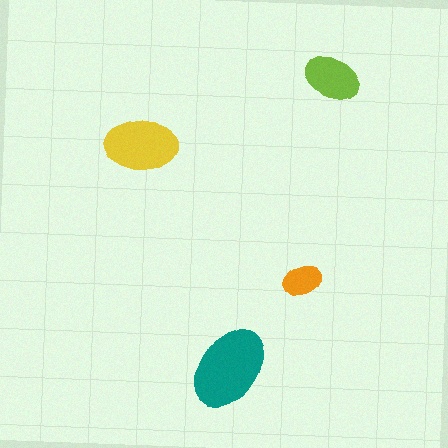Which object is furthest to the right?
The lime ellipse is rightmost.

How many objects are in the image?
There are 4 objects in the image.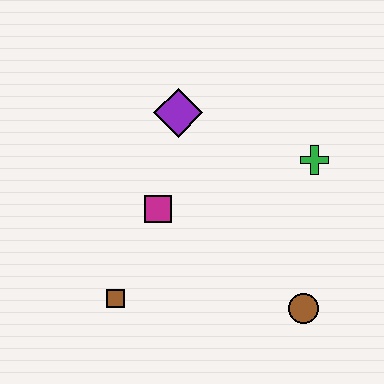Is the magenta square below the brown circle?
No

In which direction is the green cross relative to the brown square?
The green cross is to the right of the brown square.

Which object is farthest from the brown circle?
The purple diamond is farthest from the brown circle.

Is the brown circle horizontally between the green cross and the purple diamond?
Yes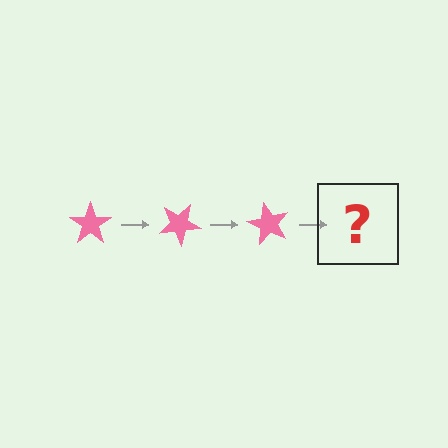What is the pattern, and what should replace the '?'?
The pattern is that the star rotates 30 degrees each step. The '?' should be a pink star rotated 90 degrees.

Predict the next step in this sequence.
The next step is a pink star rotated 90 degrees.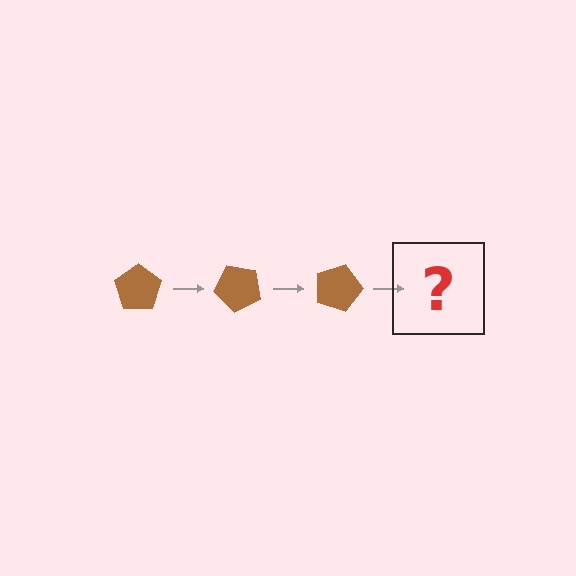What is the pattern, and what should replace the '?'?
The pattern is that the pentagon rotates 45 degrees each step. The '?' should be a brown pentagon rotated 135 degrees.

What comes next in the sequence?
The next element should be a brown pentagon rotated 135 degrees.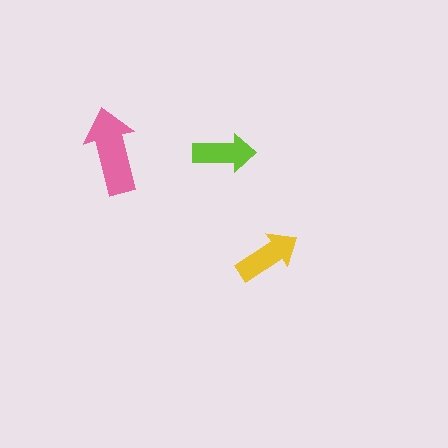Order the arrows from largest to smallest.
the pink one, the yellow one, the lime one.